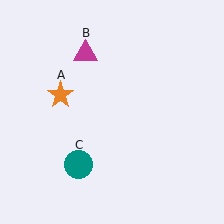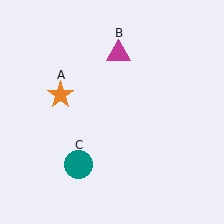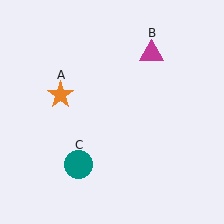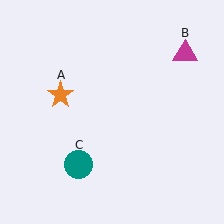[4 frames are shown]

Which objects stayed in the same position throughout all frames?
Orange star (object A) and teal circle (object C) remained stationary.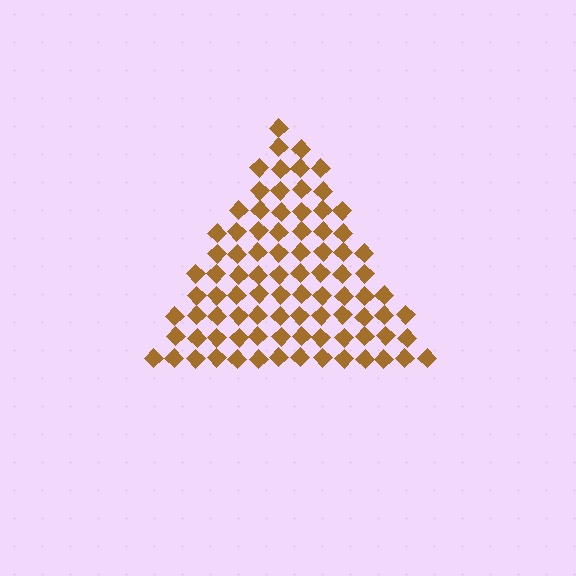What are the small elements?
The small elements are diamonds.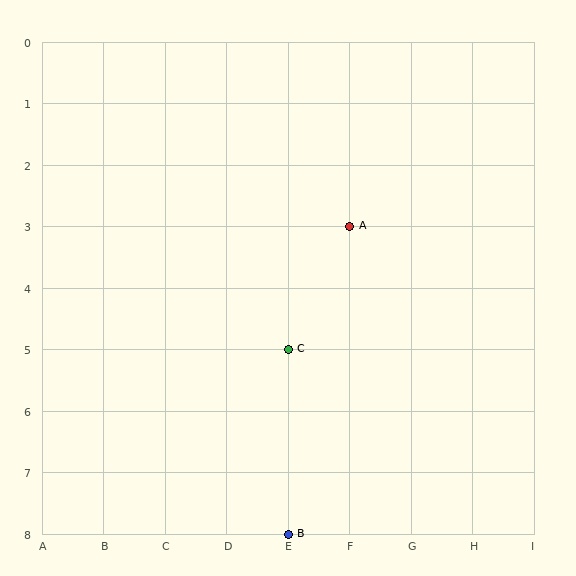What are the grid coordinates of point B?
Point B is at grid coordinates (E, 8).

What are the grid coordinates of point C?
Point C is at grid coordinates (E, 5).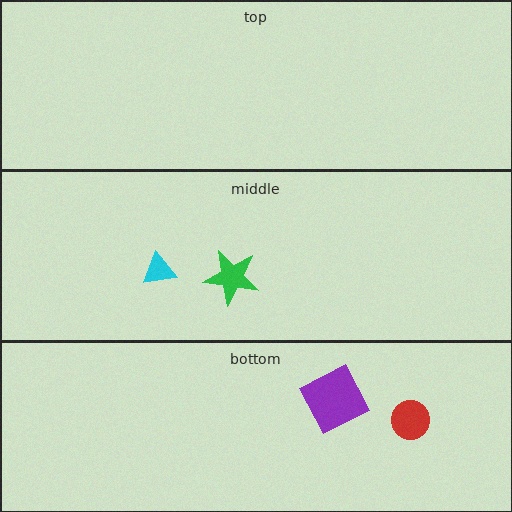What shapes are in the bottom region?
The purple square, the red circle.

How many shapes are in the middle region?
2.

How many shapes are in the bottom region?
2.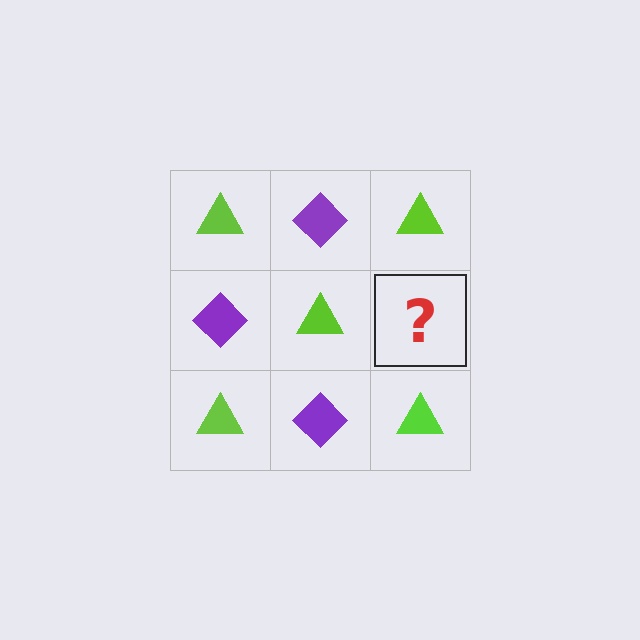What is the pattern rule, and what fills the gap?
The rule is that it alternates lime triangle and purple diamond in a checkerboard pattern. The gap should be filled with a purple diamond.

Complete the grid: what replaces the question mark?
The question mark should be replaced with a purple diamond.